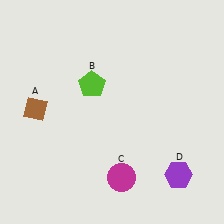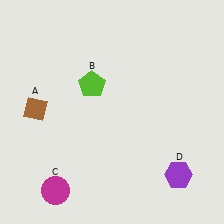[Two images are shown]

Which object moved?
The magenta circle (C) moved left.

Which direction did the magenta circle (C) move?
The magenta circle (C) moved left.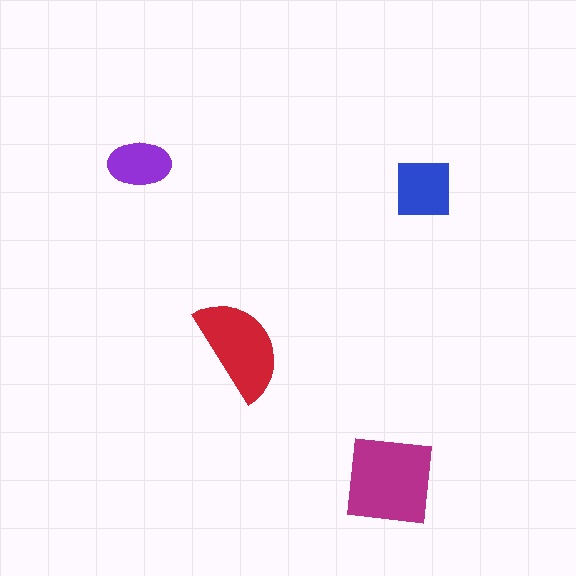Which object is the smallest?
The purple ellipse.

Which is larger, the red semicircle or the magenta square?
The magenta square.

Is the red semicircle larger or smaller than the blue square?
Larger.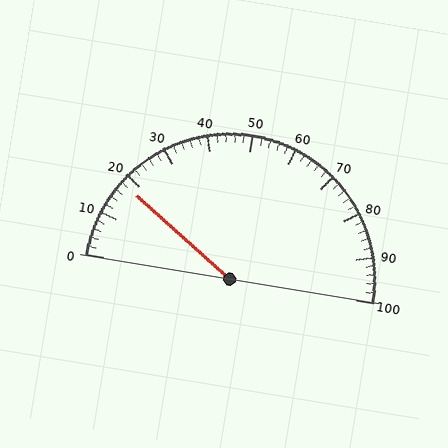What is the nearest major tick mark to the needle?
The nearest major tick mark is 20.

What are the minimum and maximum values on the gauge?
The gauge ranges from 0 to 100.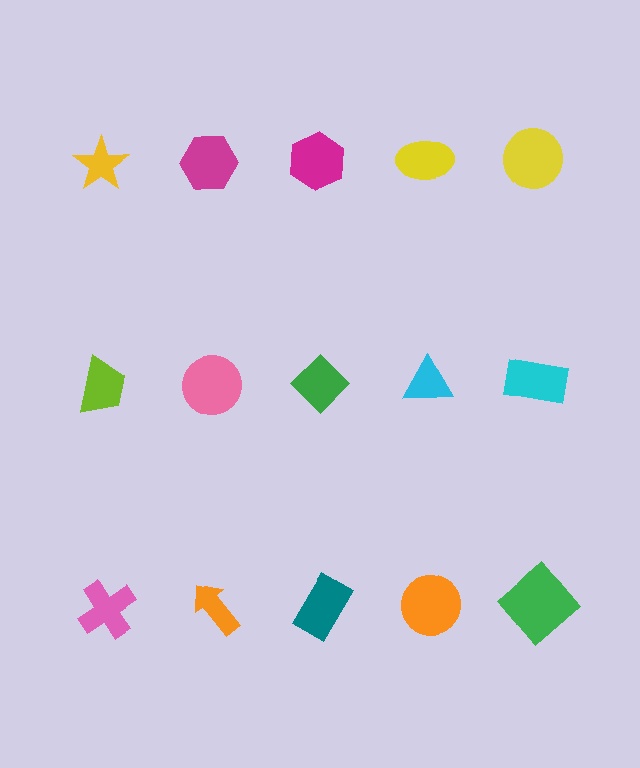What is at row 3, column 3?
A teal rectangle.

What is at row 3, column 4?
An orange circle.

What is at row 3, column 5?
A green diamond.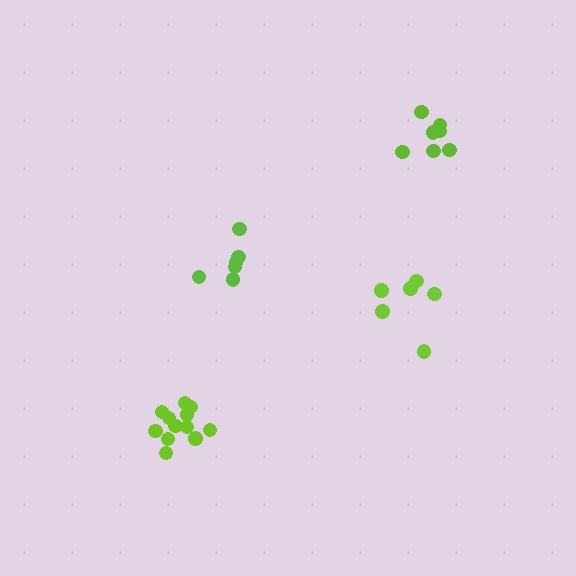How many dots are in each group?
Group 1: 6 dots, Group 2: 7 dots, Group 3: 12 dots, Group 4: 6 dots (31 total).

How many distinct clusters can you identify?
There are 4 distinct clusters.